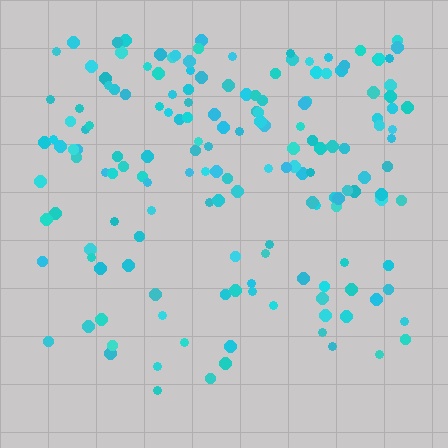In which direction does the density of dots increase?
From bottom to top, with the top side densest.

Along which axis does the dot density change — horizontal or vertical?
Vertical.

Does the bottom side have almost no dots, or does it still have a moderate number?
Still a moderate number, just noticeably fewer than the top.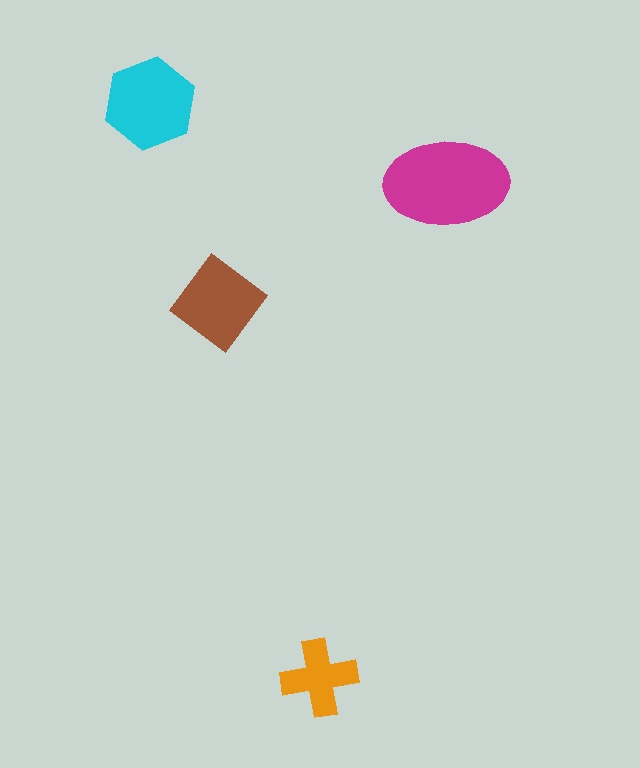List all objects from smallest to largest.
The orange cross, the brown diamond, the cyan hexagon, the magenta ellipse.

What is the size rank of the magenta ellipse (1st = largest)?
1st.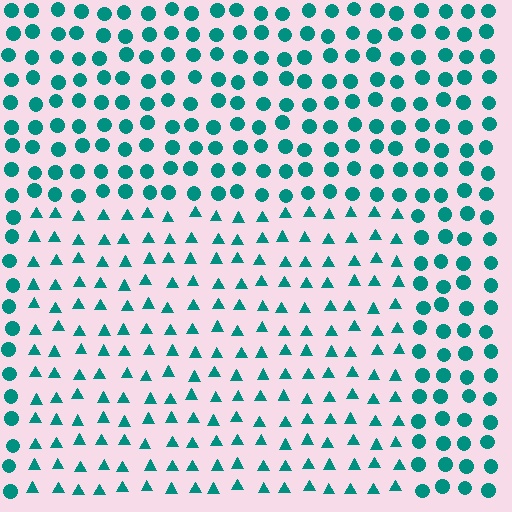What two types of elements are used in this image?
The image uses triangles inside the rectangle region and circles outside it.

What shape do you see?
I see a rectangle.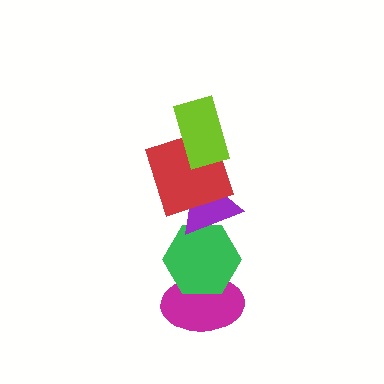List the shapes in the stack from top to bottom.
From top to bottom: the lime rectangle, the red square, the purple triangle, the green hexagon, the magenta ellipse.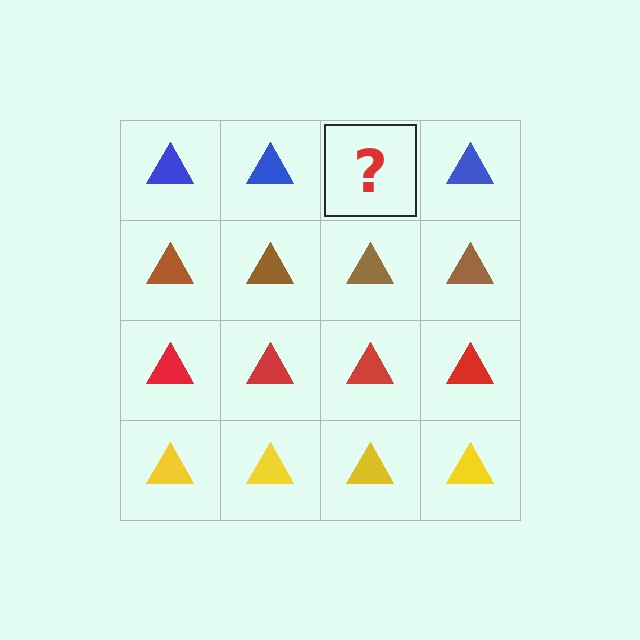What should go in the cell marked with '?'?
The missing cell should contain a blue triangle.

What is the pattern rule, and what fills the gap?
The rule is that each row has a consistent color. The gap should be filled with a blue triangle.